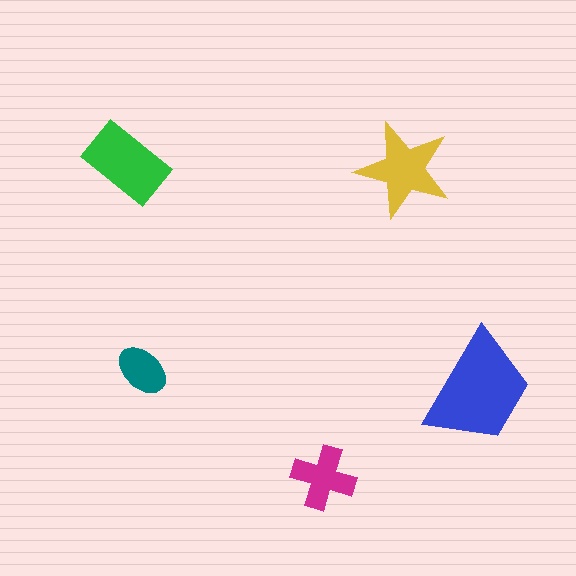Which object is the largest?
The blue trapezoid.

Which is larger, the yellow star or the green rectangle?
The green rectangle.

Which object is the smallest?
The teal ellipse.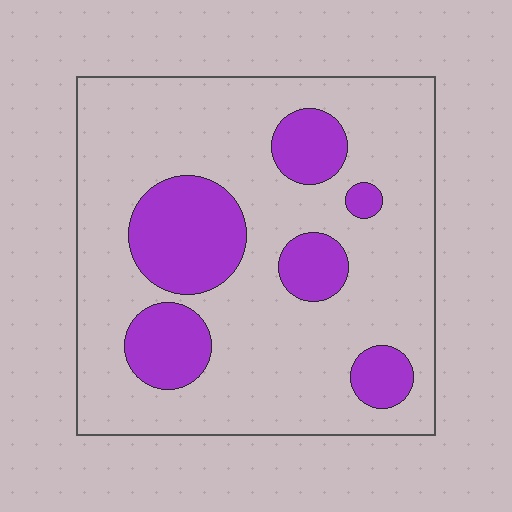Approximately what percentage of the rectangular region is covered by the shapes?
Approximately 25%.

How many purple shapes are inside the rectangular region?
6.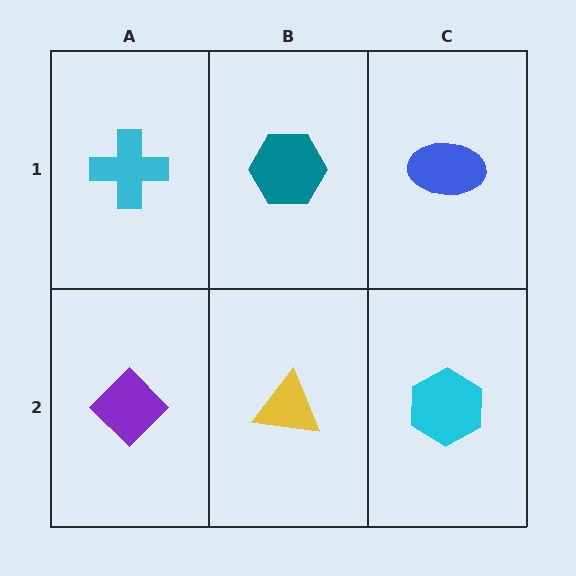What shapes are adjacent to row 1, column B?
A yellow triangle (row 2, column B), a cyan cross (row 1, column A), a blue ellipse (row 1, column C).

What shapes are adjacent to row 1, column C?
A cyan hexagon (row 2, column C), a teal hexagon (row 1, column B).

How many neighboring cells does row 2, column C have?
2.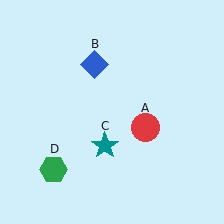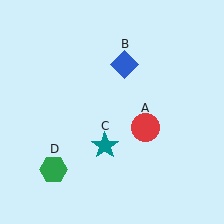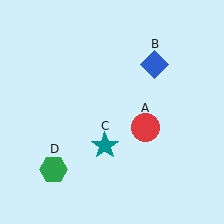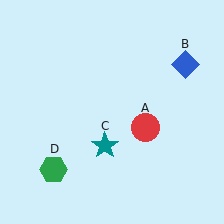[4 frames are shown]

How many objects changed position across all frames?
1 object changed position: blue diamond (object B).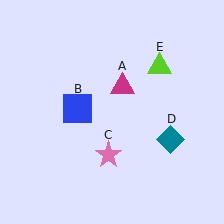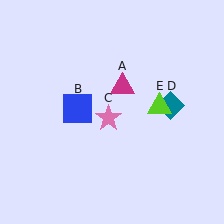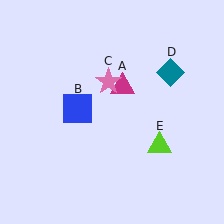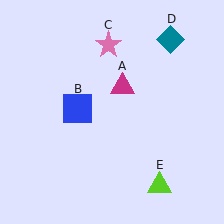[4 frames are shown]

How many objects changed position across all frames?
3 objects changed position: pink star (object C), teal diamond (object D), lime triangle (object E).